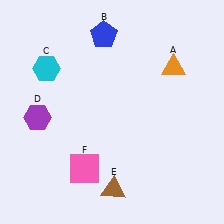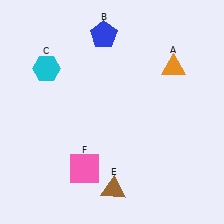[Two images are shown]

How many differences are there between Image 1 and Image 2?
There is 1 difference between the two images.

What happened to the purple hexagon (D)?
The purple hexagon (D) was removed in Image 2. It was in the bottom-left area of Image 1.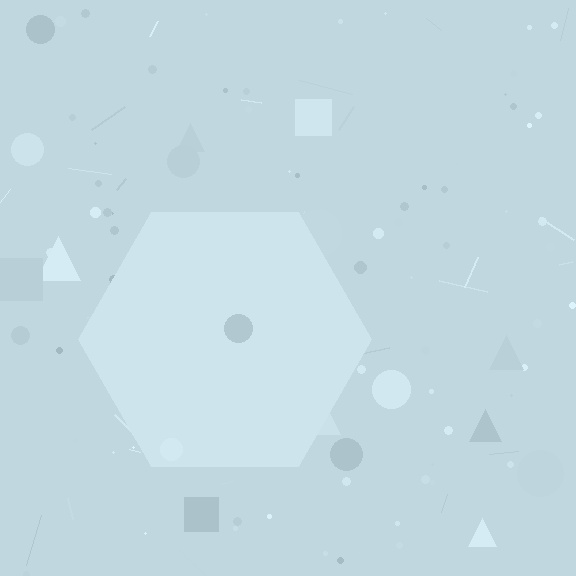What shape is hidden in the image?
A hexagon is hidden in the image.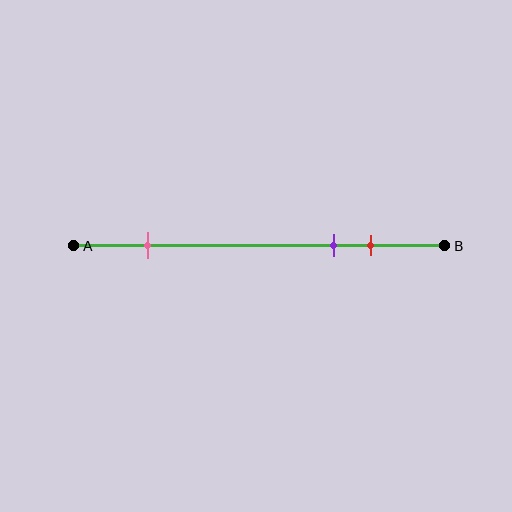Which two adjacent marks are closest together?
The purple and red marks are the closest adjacent pair.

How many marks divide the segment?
There are 3 marks dividing the segment.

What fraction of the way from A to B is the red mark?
The red mark is approximately 80% (0.8) of the way from A to B.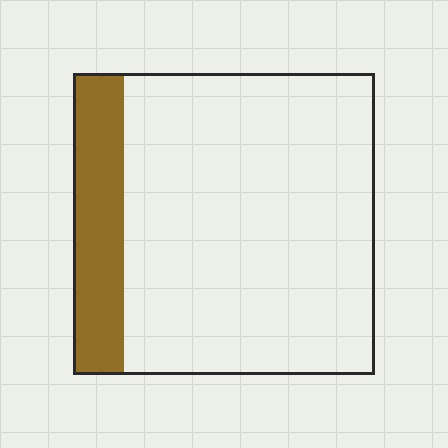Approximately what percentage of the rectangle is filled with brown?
Approximately 15%.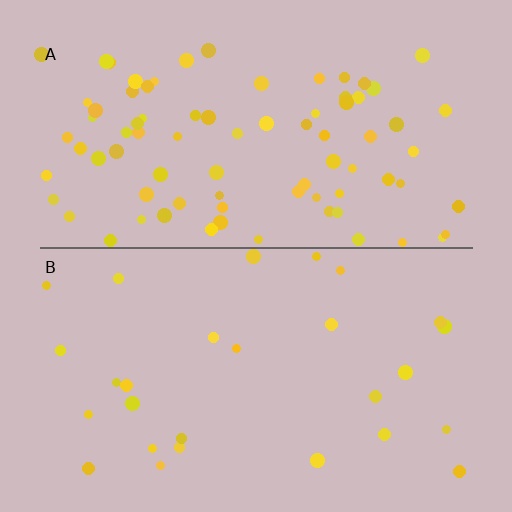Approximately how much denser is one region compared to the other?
Approximately 3.0× — region A over region B.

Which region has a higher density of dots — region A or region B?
A (the top).